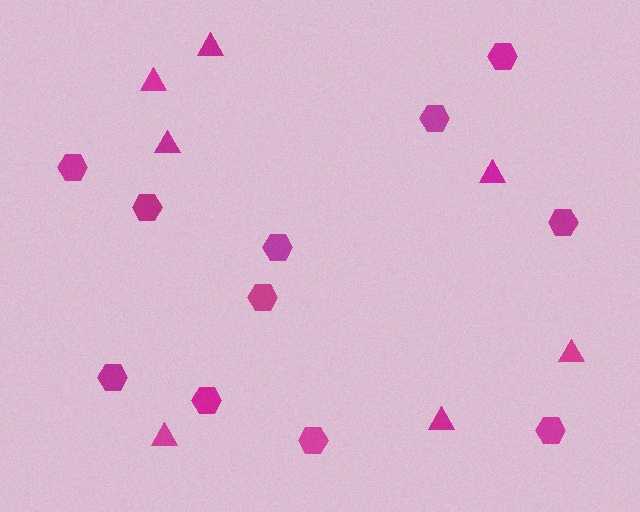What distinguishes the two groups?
There are 2 groups: one group of hexagons (11) and one group of triangles (7).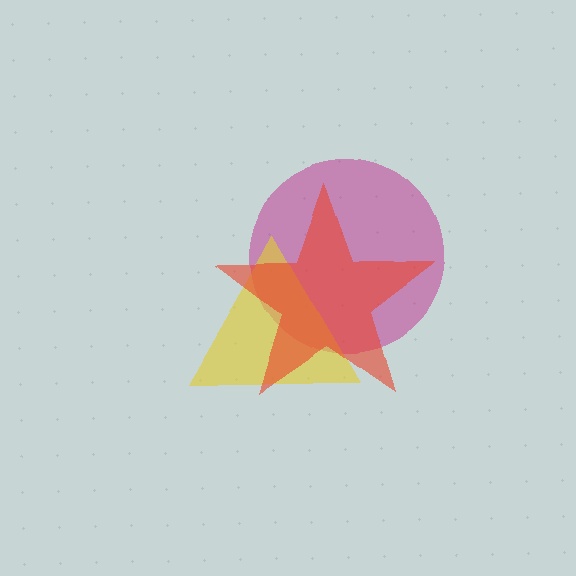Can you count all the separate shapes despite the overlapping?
Yes, there are 3 separate shapes.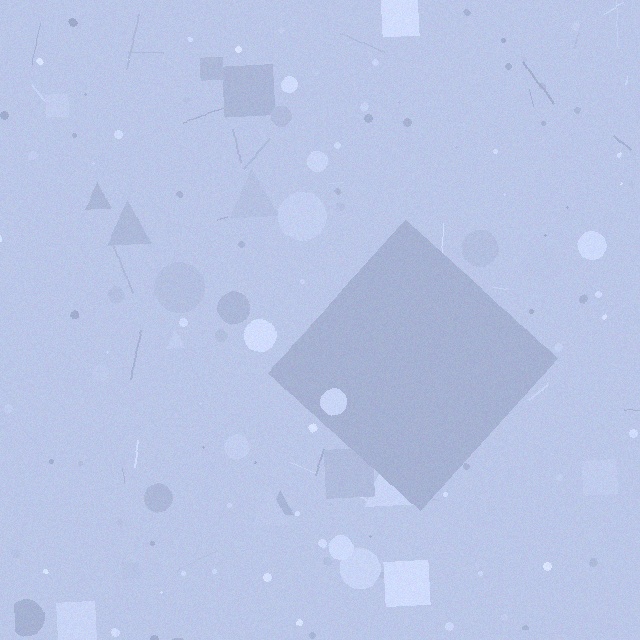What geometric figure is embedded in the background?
A diamond is embedded in the background.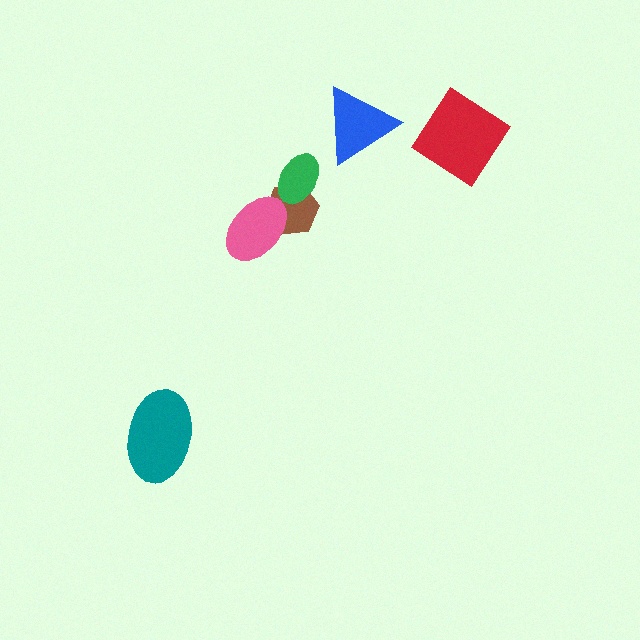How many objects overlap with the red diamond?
0 objects overlap with the red diamond.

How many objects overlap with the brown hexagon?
2 objects overlap with the brown hexagon.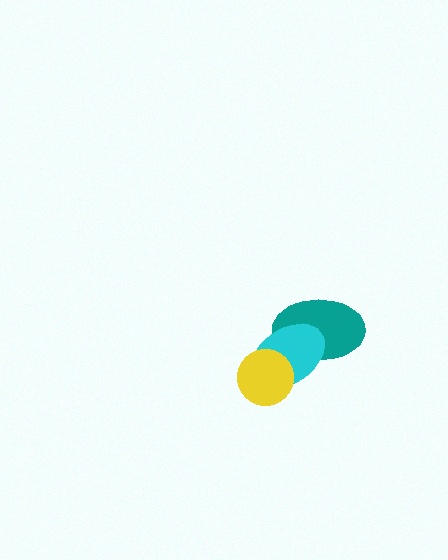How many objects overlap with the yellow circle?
1 object overlaps with the yellow circle.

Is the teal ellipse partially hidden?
Yes, it is partially covered by another shape.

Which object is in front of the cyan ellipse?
The yellow circle is in front of the cyan ellipse.